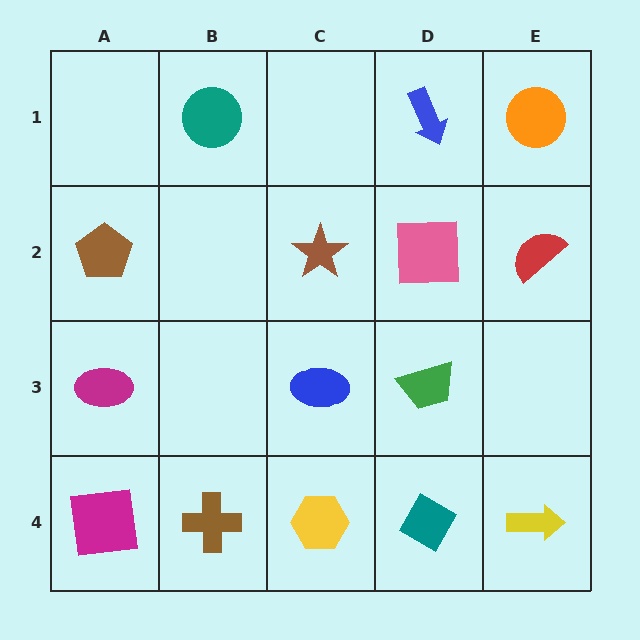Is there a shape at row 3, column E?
No, that cell is empty.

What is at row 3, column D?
A green trapezoid.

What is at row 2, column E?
A red semicircle.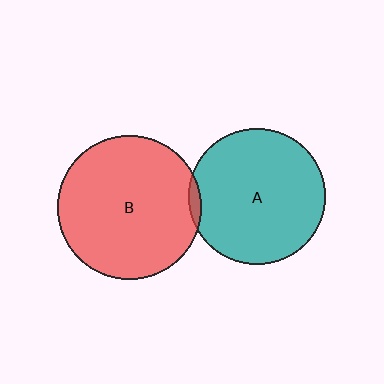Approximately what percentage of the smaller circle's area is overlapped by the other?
Approximately 5%.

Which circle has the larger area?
Circle B (red).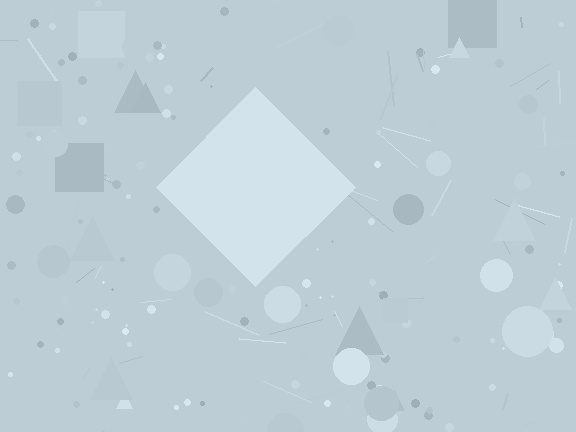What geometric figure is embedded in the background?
A diamond is embedded in the background.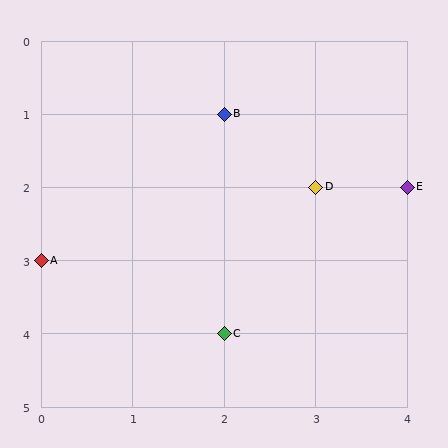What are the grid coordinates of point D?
Point D is at grid coordinates (3, 2).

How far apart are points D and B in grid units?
Points D and B are 1 column and 1 row apart (about 1.4 grid units diagonally).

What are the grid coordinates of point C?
Point C is at grid coordinates (2, 4).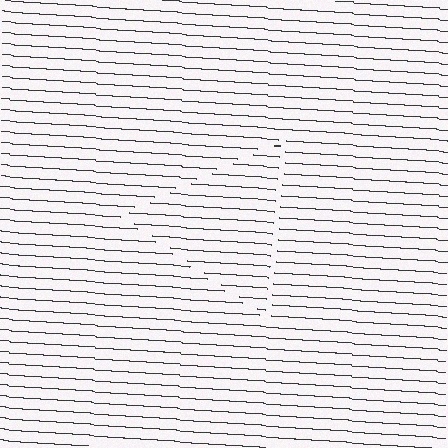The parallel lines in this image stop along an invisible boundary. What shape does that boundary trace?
An illusory triangle. The interior of the shape contains the same grating, shifted by half a period — the contour is defined by the phase discontinuity where line-ends from the inner and outer gratings abut.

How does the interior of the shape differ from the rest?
The interior of the shape contains the same grating, shifted by half a period — the contour is defined by the phase discontinuity where line-ends from the inner and outer gratings abut.